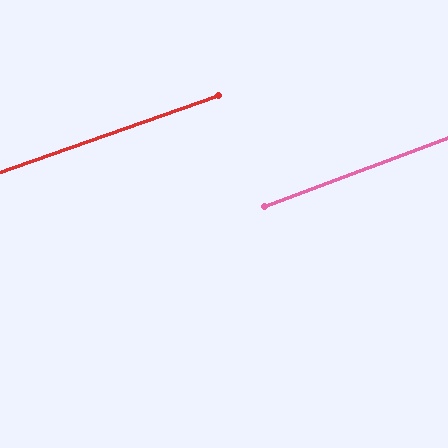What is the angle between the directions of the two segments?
Approximately 1 degree.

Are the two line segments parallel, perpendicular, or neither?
Parallel — their directions differ by only 1.0°.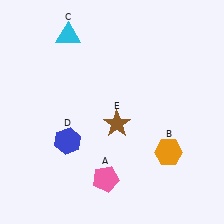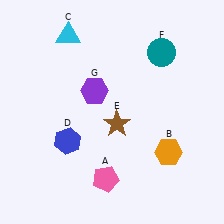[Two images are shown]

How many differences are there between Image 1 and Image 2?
There are 2 differences between the two images.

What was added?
A teal circle (F), a purple hexagon (G) were added in Image 2.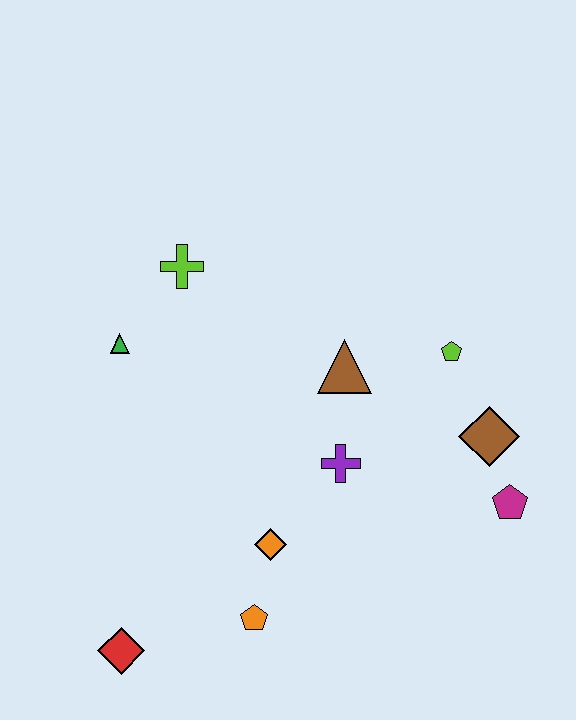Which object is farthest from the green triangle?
The magenta pentagon is farthest from the green triangle.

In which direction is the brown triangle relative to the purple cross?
The brown triangle is above the purple cross.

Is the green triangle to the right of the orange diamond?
No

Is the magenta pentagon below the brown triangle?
Yes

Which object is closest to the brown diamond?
The magenta pentagon is closest to the brown diamond.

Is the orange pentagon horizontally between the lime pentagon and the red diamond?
Yes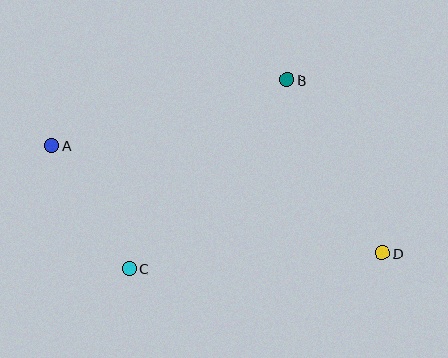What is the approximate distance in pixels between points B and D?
The distance between B and D is approximately 197 pixels.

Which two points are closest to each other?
Points A and C are closest to each other.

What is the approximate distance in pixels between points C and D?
The distance between C and D is approximately 254 pixels.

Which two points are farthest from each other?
Points A and D are farthest from each other.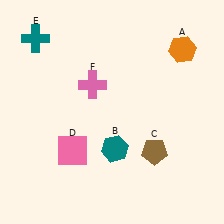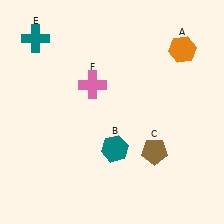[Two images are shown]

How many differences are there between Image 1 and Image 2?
There is 1 difference between the two images.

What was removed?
The pink square (D) was removed in Image 2.